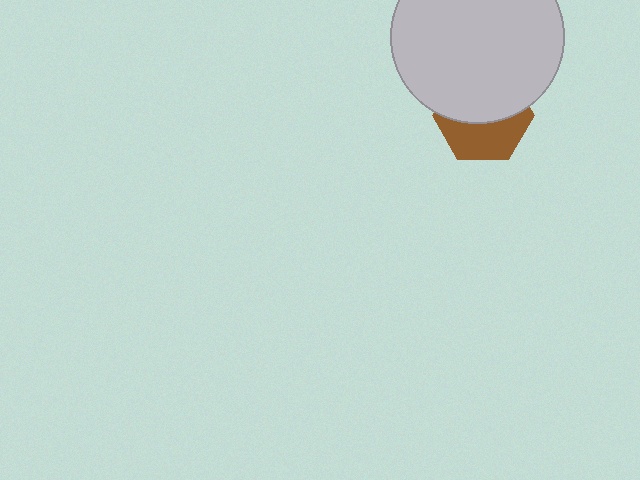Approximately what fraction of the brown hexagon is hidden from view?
Roughly 55% of the brown hexagon is hidden behind the light gray circle.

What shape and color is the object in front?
The object in front is a light gray circle.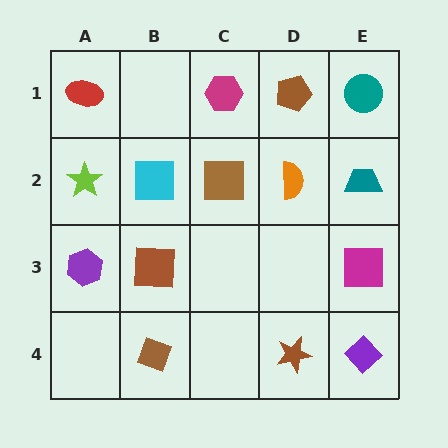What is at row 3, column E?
A magenta square.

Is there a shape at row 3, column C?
No, that cell is empty.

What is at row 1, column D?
A brown pentagon.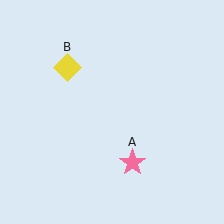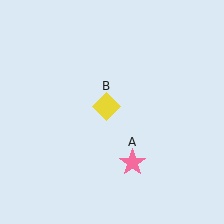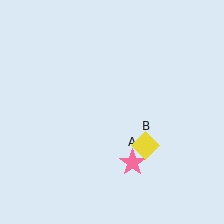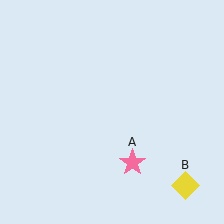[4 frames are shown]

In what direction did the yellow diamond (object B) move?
The yellow diamond (object B) moved down and to the right.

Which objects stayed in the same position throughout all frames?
Pink star (object A) remained stationary.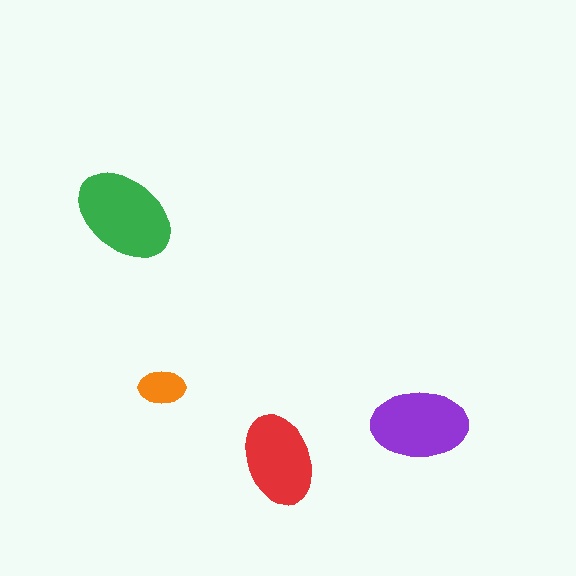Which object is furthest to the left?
The green ellipse is leftmost.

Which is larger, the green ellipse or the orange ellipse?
The green one.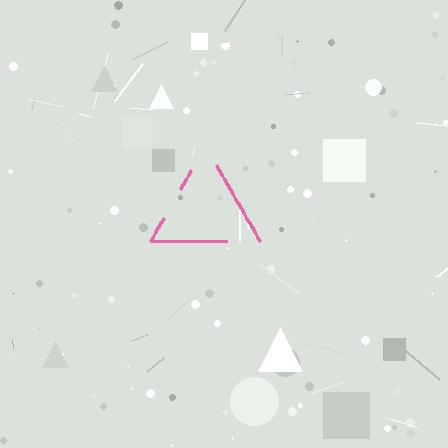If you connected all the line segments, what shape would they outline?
They would outline a triangle.